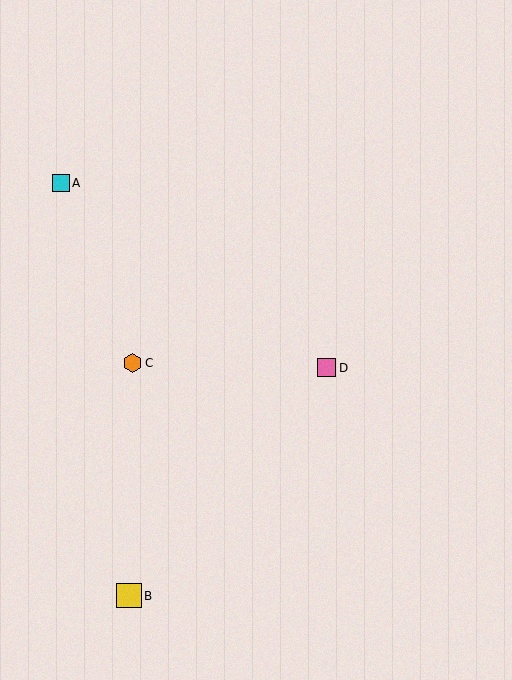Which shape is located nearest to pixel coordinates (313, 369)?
The pink square (labeled D) at (326, 368) is nearest to that location.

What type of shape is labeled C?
Shape C is an orange hexagon.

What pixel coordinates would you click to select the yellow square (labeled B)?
Click at (129, 596) to select the yellow square B.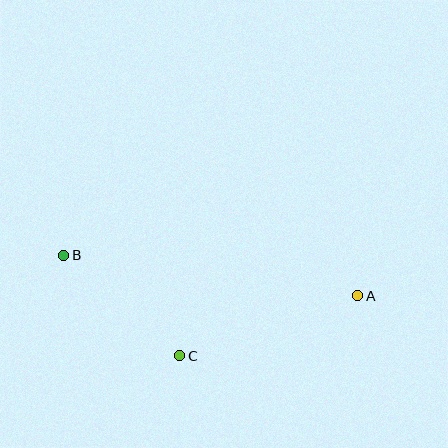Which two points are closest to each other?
Points B and C are closest to each other.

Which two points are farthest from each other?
Points A and B are farthest from each other.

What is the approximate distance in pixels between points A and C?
The distance between A and C is approximately 188 pixels.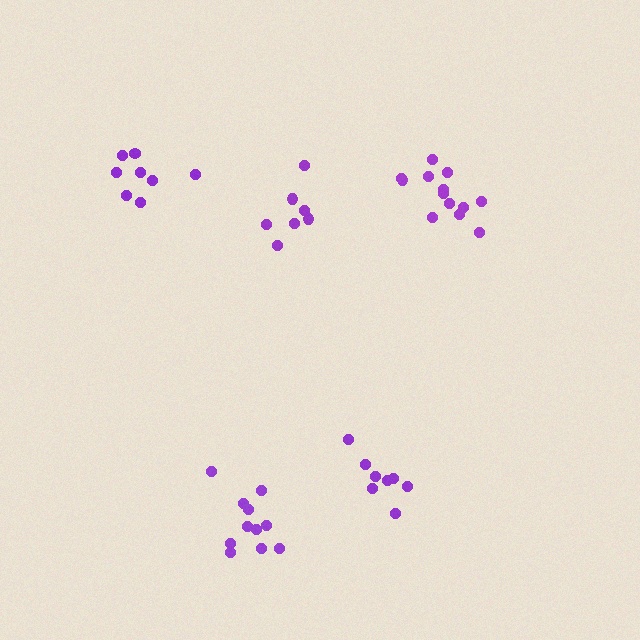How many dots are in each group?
Group 1: 7 dots, Group 2: 8 dots, Group 3: 13 dots, Group 4: 11 dots, Group 5: 8 dots (47 total).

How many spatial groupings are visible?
There are 5 spatial groupings.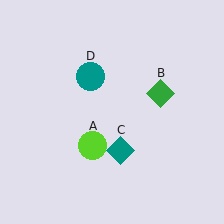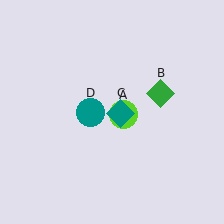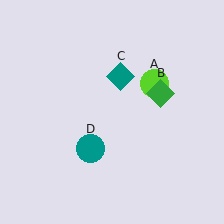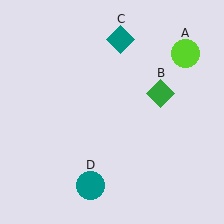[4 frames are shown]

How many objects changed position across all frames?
3 objects changed position: lime circle (object A), teal diamond (object C), teal circle (object D).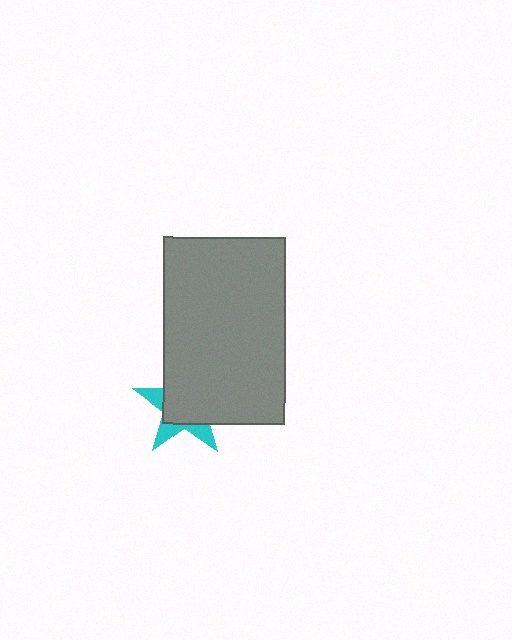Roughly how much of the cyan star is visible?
A small part of it is visible (roughly 31%).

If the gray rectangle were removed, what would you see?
You would see the complete cyan star.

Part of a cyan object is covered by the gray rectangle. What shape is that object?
It is a star.